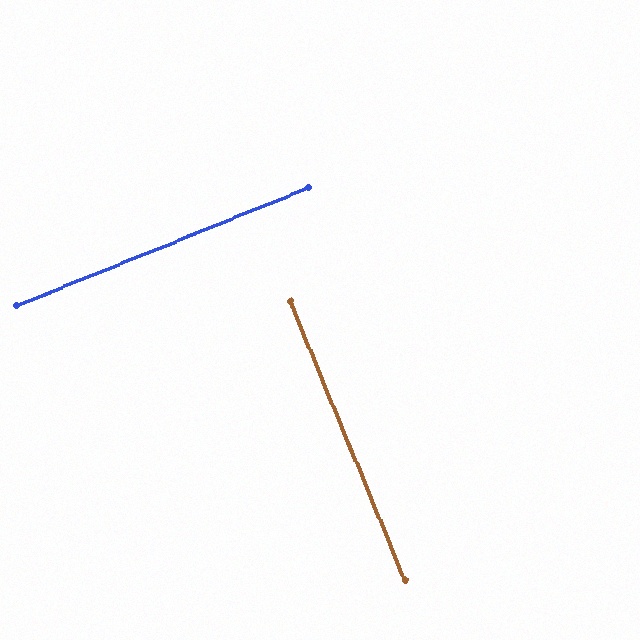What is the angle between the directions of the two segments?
Approximately 90 degrees.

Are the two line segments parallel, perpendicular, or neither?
Perpendicular — they meet at approximately 90°.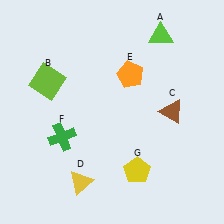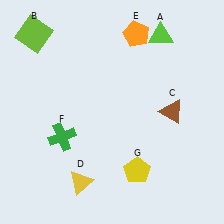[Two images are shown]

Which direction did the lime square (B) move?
The lime square (B) moved up.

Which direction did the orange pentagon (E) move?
The orange pentagon (E) moved up.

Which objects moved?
The objects that moved are: the lime square (B), the orange pentagon (E).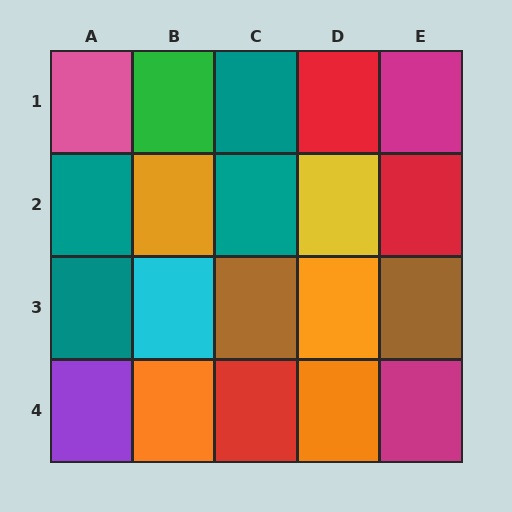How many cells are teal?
4 cells are teal.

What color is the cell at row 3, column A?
Teal.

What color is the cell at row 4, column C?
Red.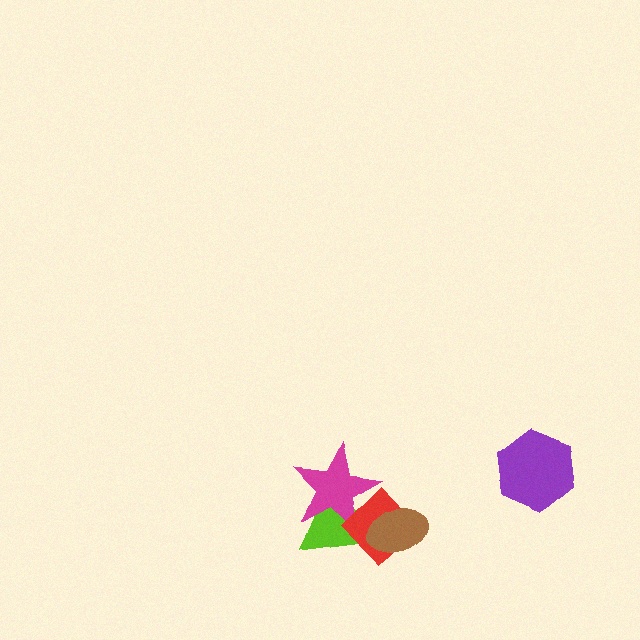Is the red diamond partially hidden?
Yes, it is partially covered by another shape.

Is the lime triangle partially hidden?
Yes, it is partially covered by another shape.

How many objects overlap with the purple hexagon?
0 objects overlap with the purple hexagon.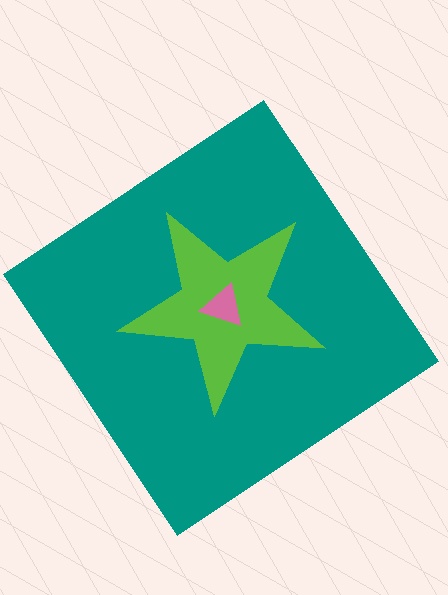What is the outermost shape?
The teal diamond.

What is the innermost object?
The pink triangle.